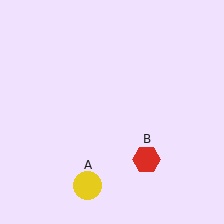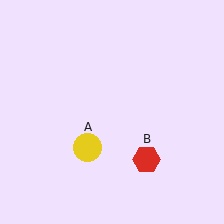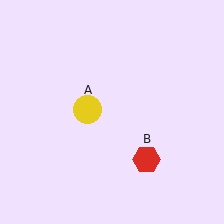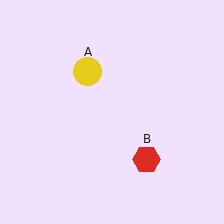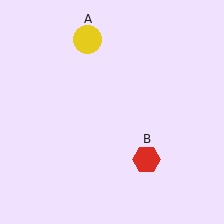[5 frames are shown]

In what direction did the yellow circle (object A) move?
The yellow circle (object A) moved up.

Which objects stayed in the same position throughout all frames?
Red hexagon (object B) remained stationary.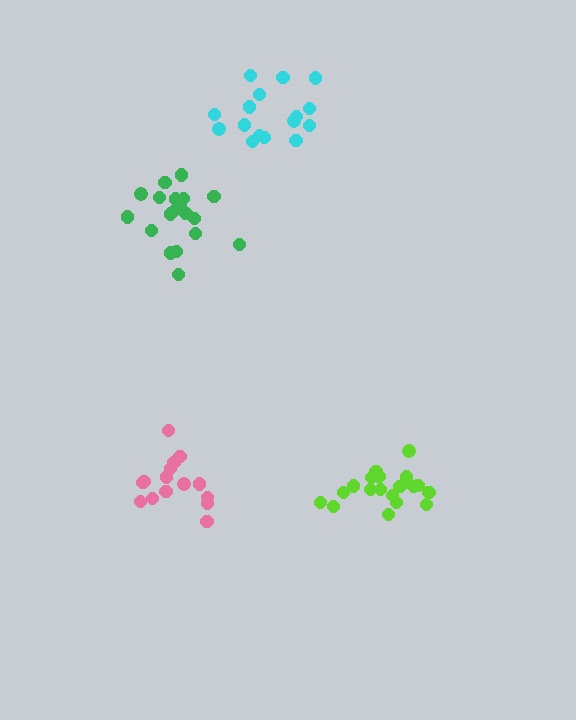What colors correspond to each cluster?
The clusters are colored: pink, green, cyan, lime.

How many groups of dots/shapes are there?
There are 4 groups.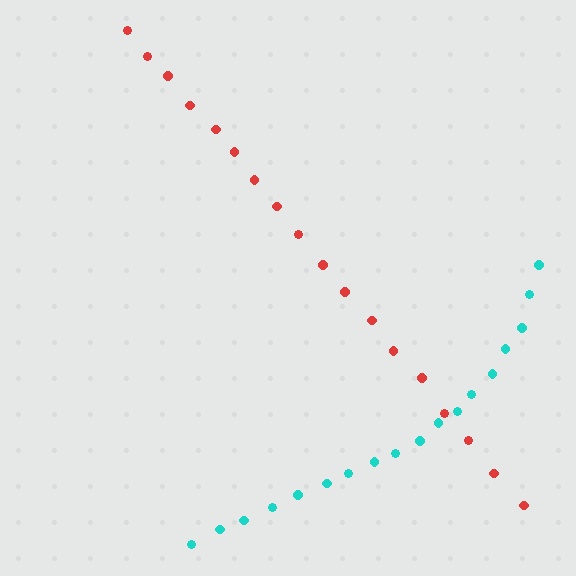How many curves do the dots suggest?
There are 2 distinct paths.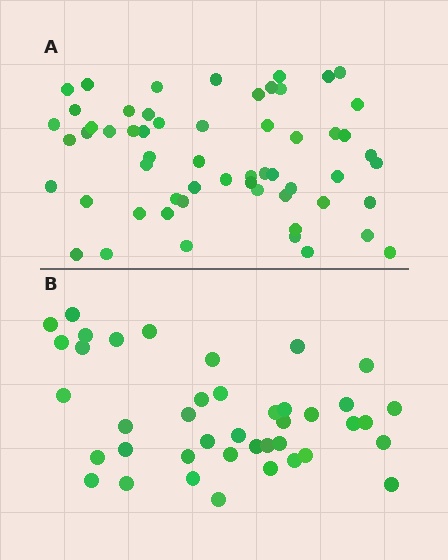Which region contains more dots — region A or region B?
Region A (the top region) has more dots.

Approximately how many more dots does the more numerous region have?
Region A has approximately 15 more dots than region B.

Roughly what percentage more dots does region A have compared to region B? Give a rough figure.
About 40% more.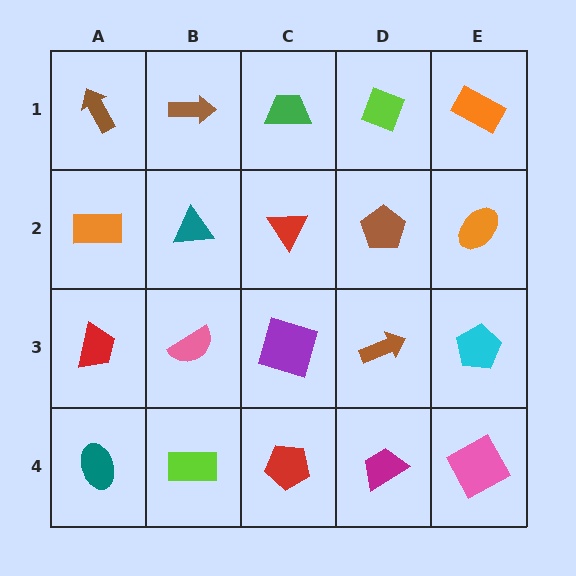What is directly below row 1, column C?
A red triangle.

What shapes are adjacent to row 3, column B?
A teal triangle (row 2, column B), a lime rectangle (row 4, column B), a red trapezoid (row 3, column A), a purple square (row 3, column C).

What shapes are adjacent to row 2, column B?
A brown arrow (row 1, column B), a pink semicircle (row 3, column B), an orange rectangle (row 2, column A), a red triangle (row 2, column C).